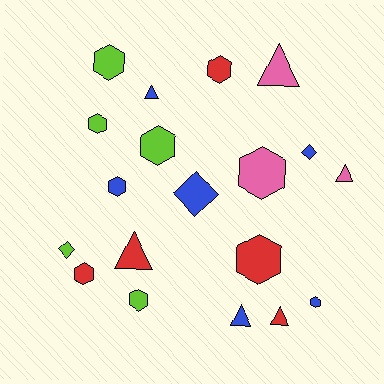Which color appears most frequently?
Blue, with 6 objects.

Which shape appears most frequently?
Hexagon, with 10 objects.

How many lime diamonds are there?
There is 1 lime diamond.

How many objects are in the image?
There are 19 objects.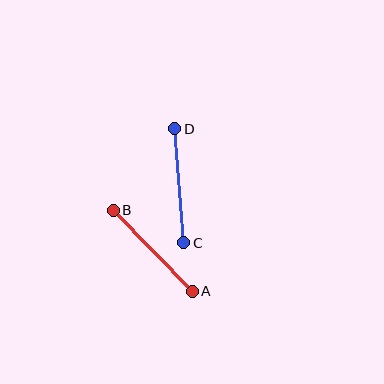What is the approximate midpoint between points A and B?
The midpoint is at approximately (153, 251) pixels.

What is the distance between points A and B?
The distance is approximately 113 pixels.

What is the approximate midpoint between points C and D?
The midpoint is at approximately (179, 186) pixels.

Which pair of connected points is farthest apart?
Points C and D are farthest apart.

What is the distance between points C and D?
The distance is approximately 114 pixels.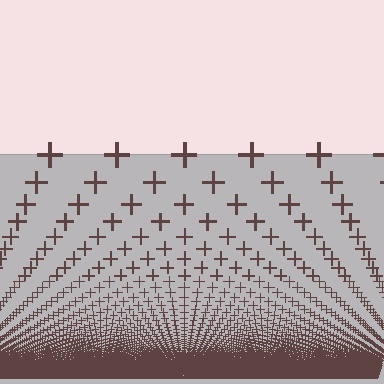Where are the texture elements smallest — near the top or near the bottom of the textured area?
Near the bottom.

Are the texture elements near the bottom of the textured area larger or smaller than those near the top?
Smaller. The gradient is inverted — elements near the bottom are smaller and denser.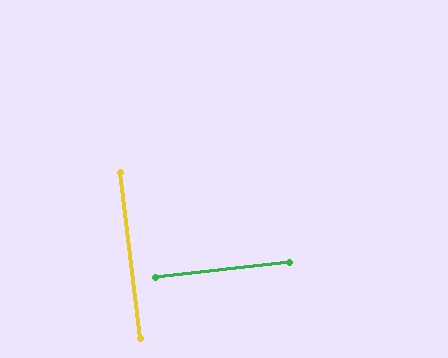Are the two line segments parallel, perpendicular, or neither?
Perpendicular — they meet at approximately 89°.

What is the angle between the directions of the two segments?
Approximately 89 degrees.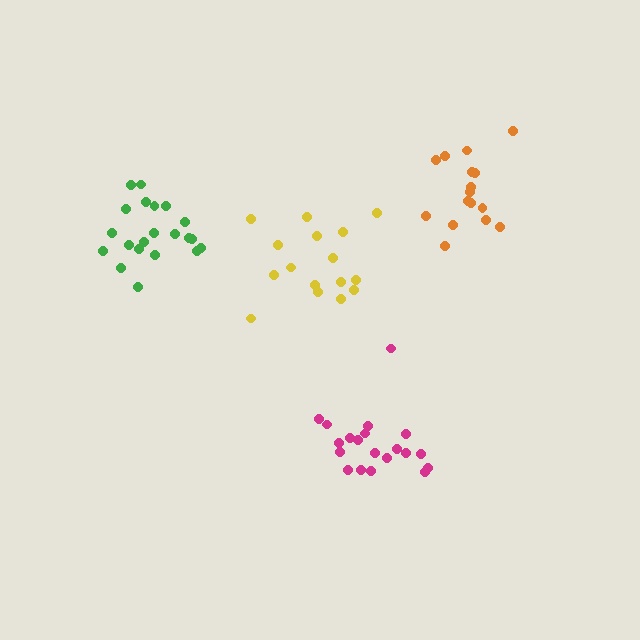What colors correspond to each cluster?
The clusters are colored: magenta, orange, yellow, green.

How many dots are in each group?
Group 1: 20 dots, Group 2: 16 dots, Group 3: 16 dots, Group 4: 21 dots (73 total).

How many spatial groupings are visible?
There are 4 spatial groupings.